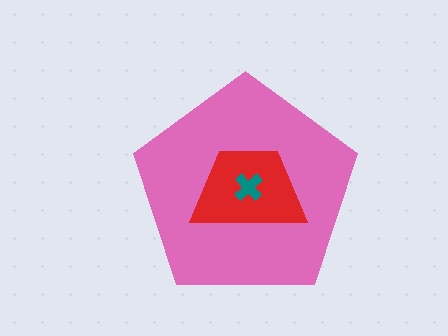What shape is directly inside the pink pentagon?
The red trapezoid.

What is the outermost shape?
The pink pentagon.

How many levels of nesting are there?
3.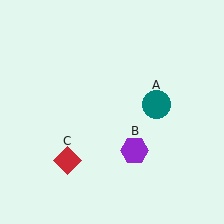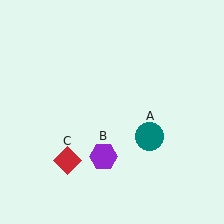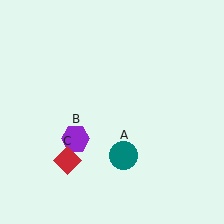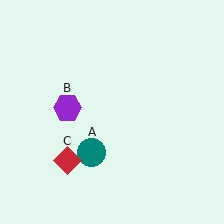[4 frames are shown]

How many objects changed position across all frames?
2 objects changed position: teal circle (object A), purple hexagon (object B).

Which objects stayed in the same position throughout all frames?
Red diamond (object C) remained stationary.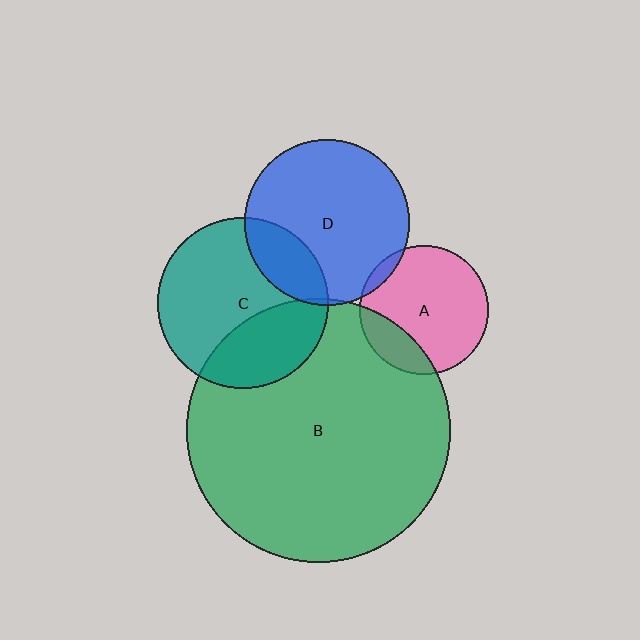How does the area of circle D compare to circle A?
Approximately 1.6 times.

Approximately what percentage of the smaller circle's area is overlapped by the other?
Approximately 5%.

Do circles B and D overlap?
Yes.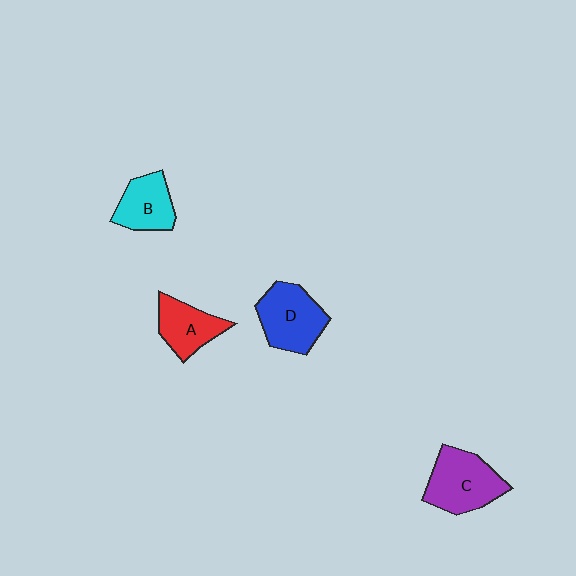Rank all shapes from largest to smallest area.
From largest to smallest: C (purple), D (blue), A (red), B (cyan).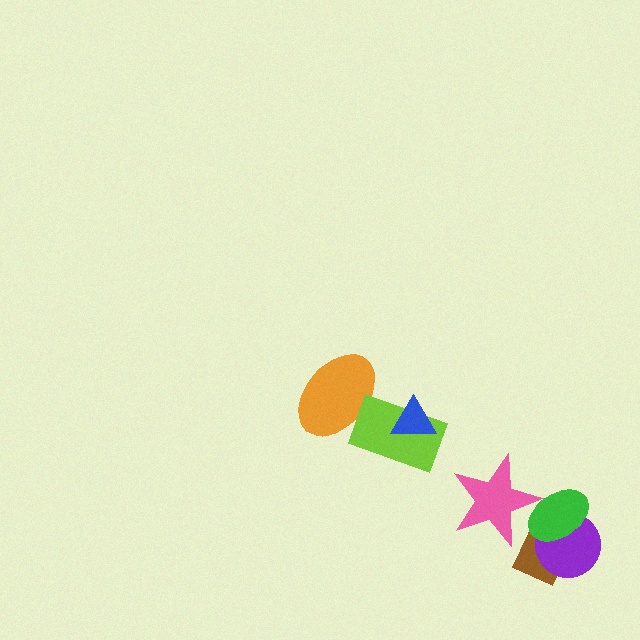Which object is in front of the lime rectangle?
The blue triangle is in front of the lime rectangle.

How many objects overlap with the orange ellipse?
1 object overlaps with the orange ellipse.